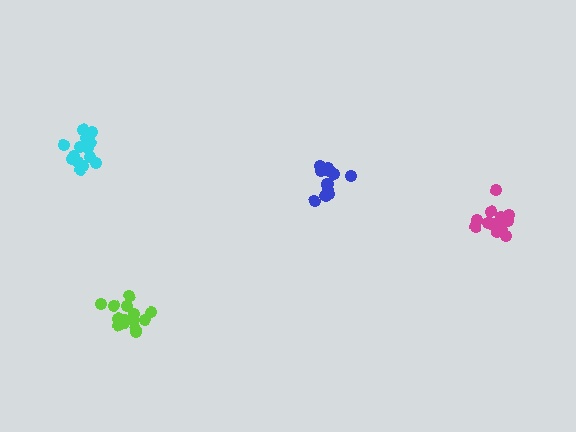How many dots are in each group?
Group 1: 15 dots, Group 2: 14 dots, Group 3: 14 dots, Group 4: 15 dots (58 total).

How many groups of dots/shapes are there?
There are 4 groups.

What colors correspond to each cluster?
The clusters are colored: magenta, blue, lime, cyan.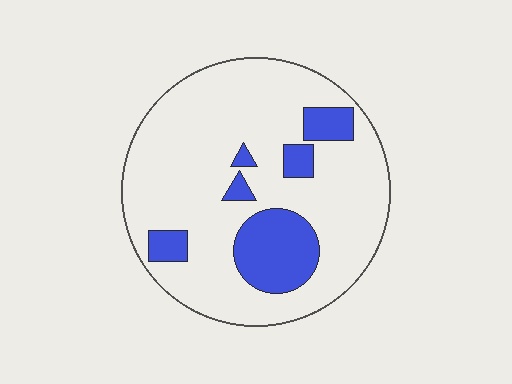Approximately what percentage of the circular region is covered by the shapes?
Approximately 20%.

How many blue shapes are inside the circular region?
6.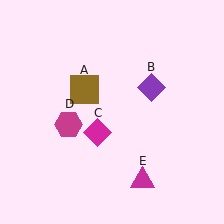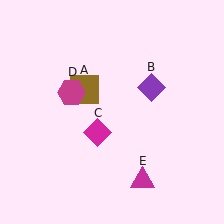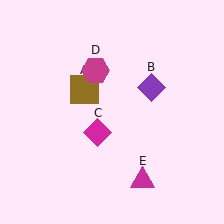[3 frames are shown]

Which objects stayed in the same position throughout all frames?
Brown square (object A) and purple diamond (object B) and magenta diamond (object C) and magenta triangle (object E) remained stationary.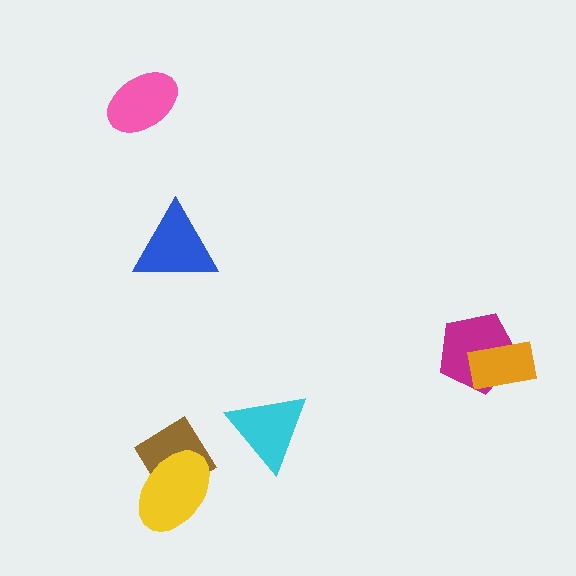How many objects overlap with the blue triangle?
0 objects overlap with the blue triangle.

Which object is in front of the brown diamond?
The yellow ellipse is in front of the brown diamond.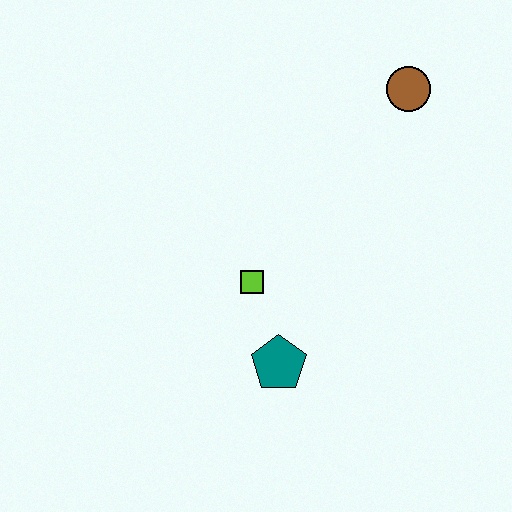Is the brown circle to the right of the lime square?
Yes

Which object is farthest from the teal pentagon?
The brown circle is farthest from the teal pentagon.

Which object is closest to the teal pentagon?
The lime square is closest to the teal pentagon.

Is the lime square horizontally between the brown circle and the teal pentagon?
No